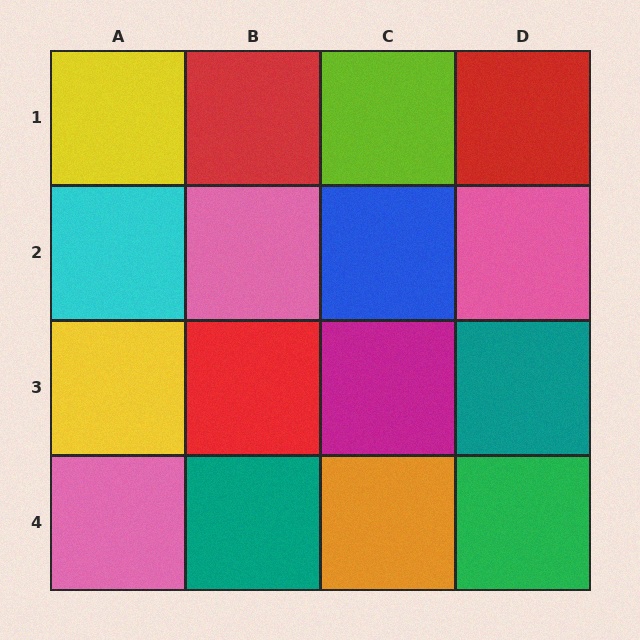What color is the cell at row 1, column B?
Red.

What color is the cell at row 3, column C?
Magenta.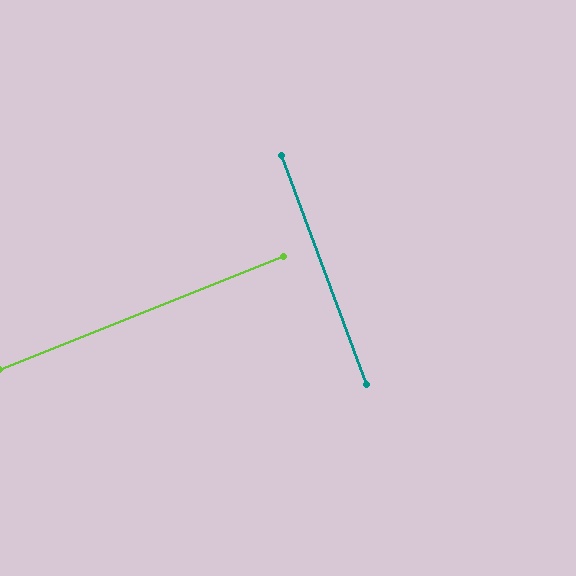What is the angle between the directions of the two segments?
Approximately 89 degrees.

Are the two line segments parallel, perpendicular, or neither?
Perpendicular — they meet at approximately 89°.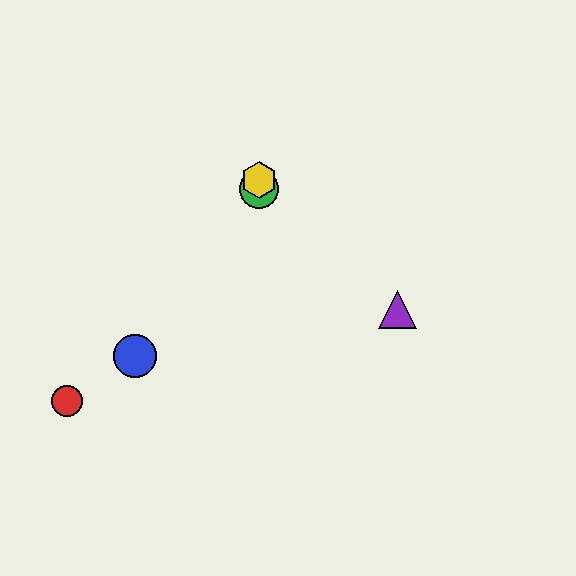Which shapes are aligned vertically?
The green circle, the yellow hexagon are aligned vertically.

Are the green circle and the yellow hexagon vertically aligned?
Yes, both are at x≈259.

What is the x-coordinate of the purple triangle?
The purple triangle is at x≈398.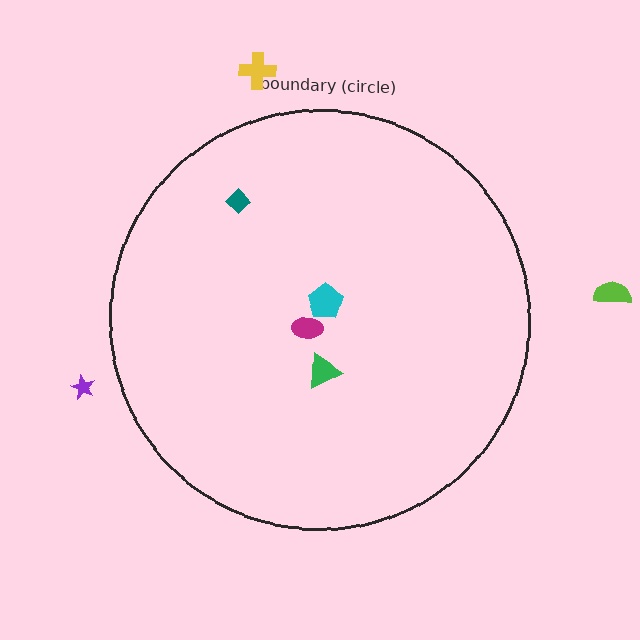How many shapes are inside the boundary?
4 inside, 3 outside.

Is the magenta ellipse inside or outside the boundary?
Inside.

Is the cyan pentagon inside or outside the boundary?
Inside.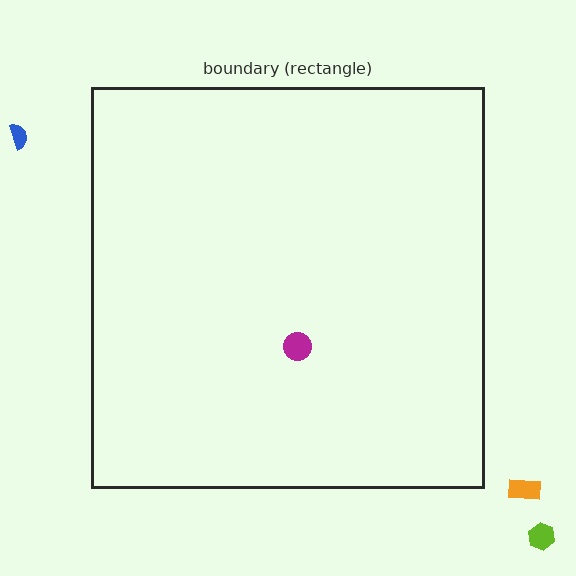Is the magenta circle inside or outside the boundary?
Inside.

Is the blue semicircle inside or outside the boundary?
Outside.